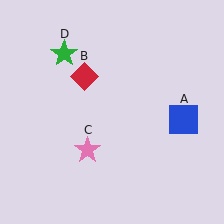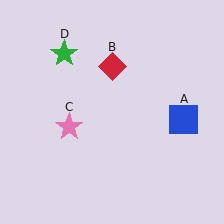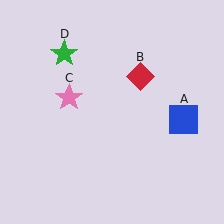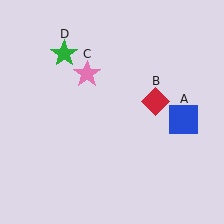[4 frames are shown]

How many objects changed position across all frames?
2 objects changed position: red diamond (object B), pink star (object C).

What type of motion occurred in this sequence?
The red diamond (object B), pink star (object C) rotated clockwise around the center of the scene.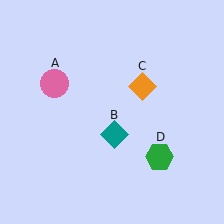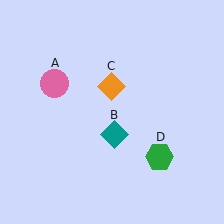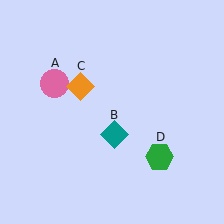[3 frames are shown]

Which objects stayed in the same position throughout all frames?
Pink circle (object A) and teal diamond (object B) and green hexagon (object D) remained stationary.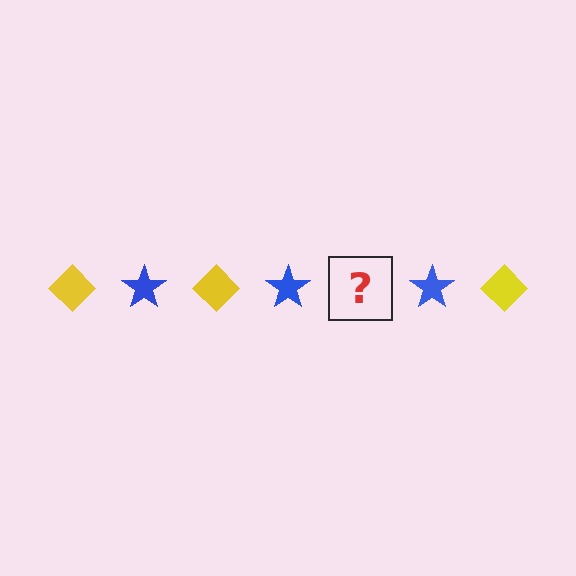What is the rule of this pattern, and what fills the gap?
The rule is that the pattern alternates between yellow diamond and blue star. The gap should be filled with a yellow diamond.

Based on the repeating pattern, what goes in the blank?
The blank should be a yellow diamond.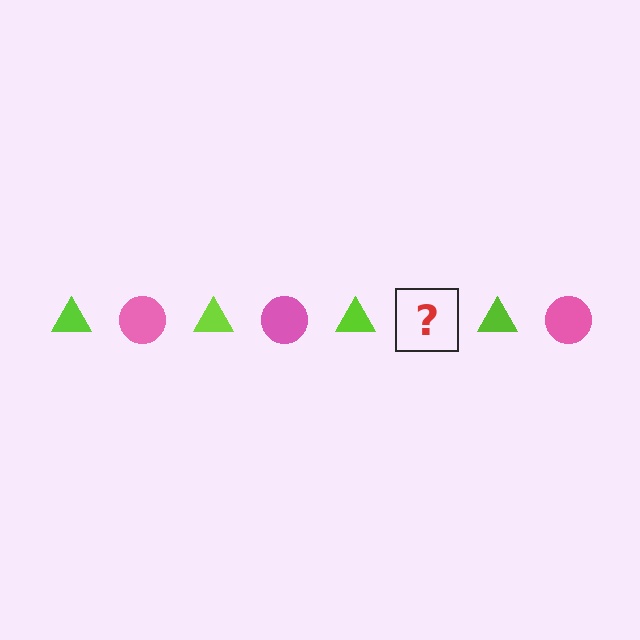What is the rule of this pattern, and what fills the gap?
The rule is that the pattern alternates between lime triangle and pink circle. The gap should be filled with a pink circle.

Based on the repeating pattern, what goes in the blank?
The blank should be a pink circle.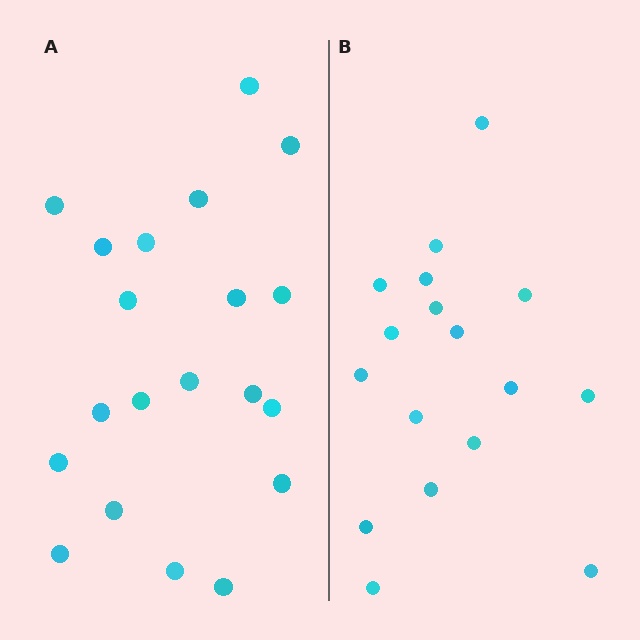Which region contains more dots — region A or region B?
Region A (the left region) has more dots.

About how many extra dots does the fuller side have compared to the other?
Region A has just a few more — roughly 2 or 3 more dots than region B.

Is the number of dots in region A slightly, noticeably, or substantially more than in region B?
Region A has only slightly more — the two regions are fairly close. The ratio is roughly 1.2 to 1.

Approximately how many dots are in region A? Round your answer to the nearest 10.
About 20 dots.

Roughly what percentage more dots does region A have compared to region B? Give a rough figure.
About 20% more.